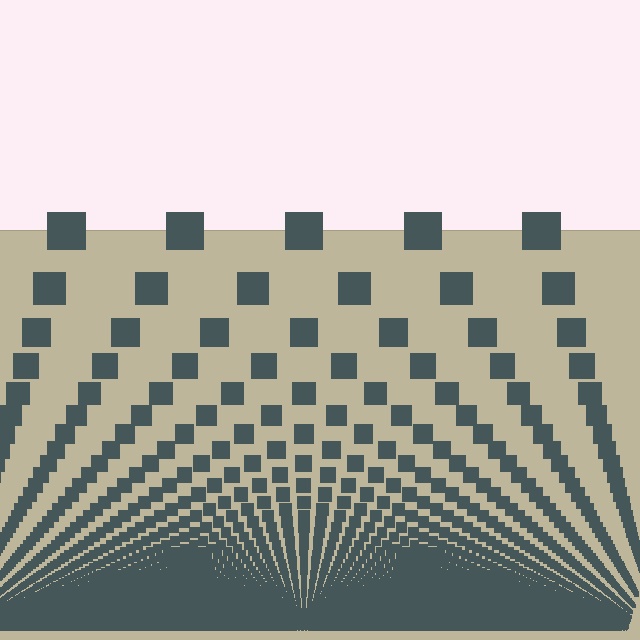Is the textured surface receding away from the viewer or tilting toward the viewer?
The surface appears to tilt toward the viewer. Texture elements get larger and sparser toward the top.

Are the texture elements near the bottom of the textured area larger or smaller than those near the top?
Smaller. The gradient is inverted — elements near the bottom are smaller and denser.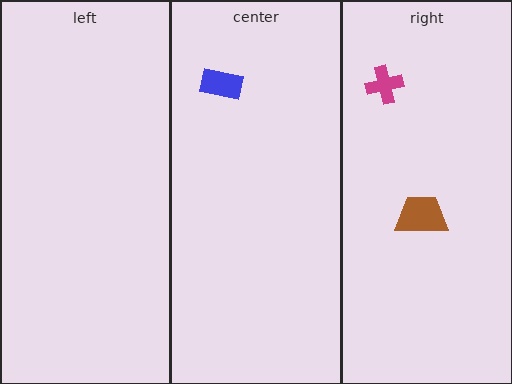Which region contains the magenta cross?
The right region.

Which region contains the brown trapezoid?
The right region.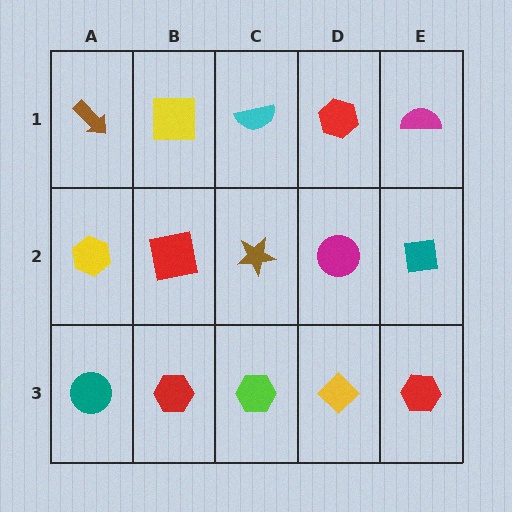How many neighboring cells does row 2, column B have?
4.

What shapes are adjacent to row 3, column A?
A yellow hexagon (row 2, column A), a red hexagon (row 3, column B).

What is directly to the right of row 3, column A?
A red hexagon.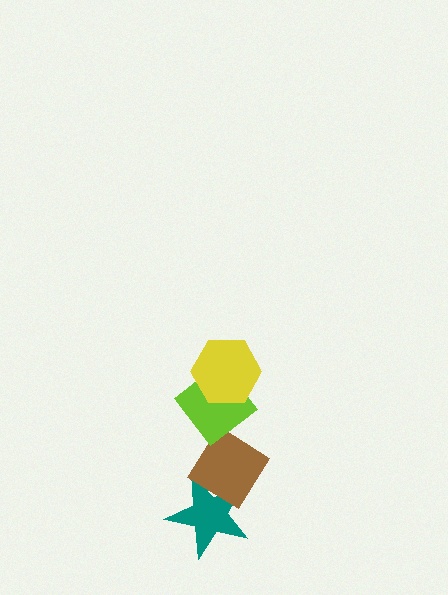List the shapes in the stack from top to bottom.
From top to bottom: the yellow hexagon, the lime diamond, the brown diamond, the teal star.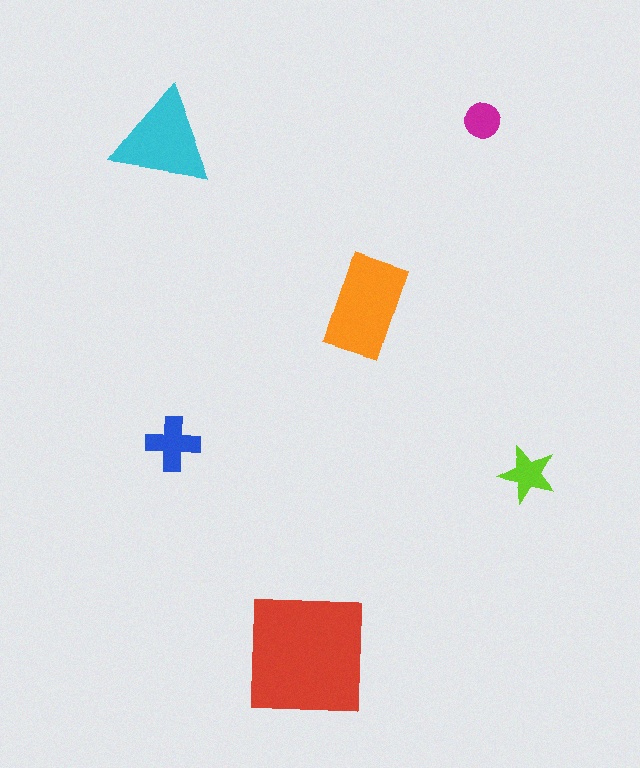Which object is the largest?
The red square.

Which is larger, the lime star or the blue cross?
The blue cross.